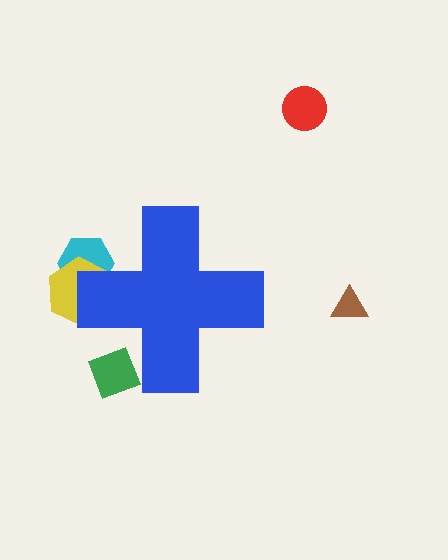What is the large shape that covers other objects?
A blue cross.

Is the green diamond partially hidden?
Yes, the green diamond is partially hidden behind the blue cross.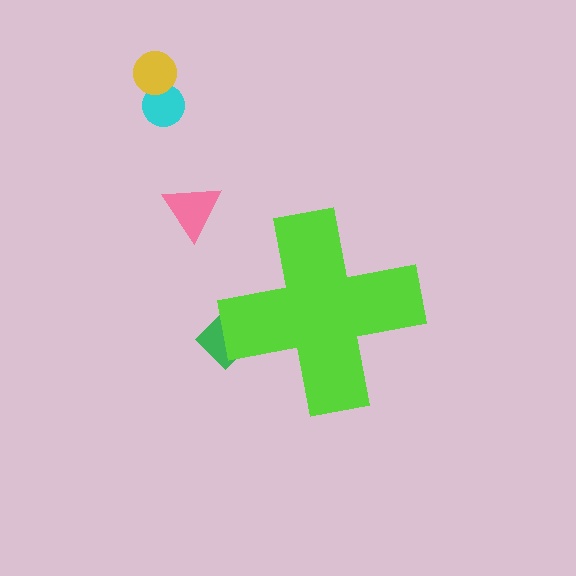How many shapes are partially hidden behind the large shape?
1 shape is partially hidden.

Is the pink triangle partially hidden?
No, the pink triangle is fully visible.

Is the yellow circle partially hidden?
No, the yellow circle is fully visible.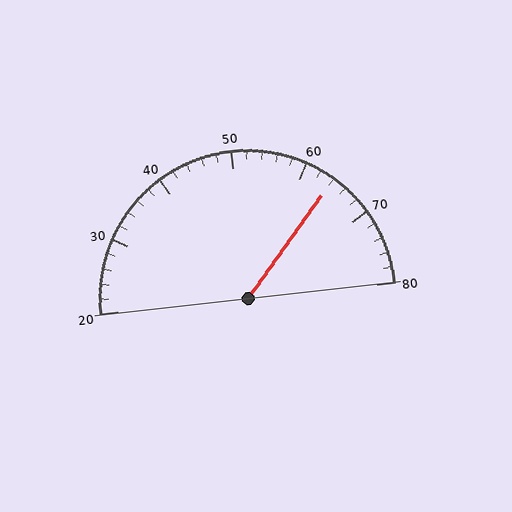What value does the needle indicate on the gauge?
The needle indicates approximately 64.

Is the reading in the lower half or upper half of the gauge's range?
The reading is in the upper half of the range (20 to 80).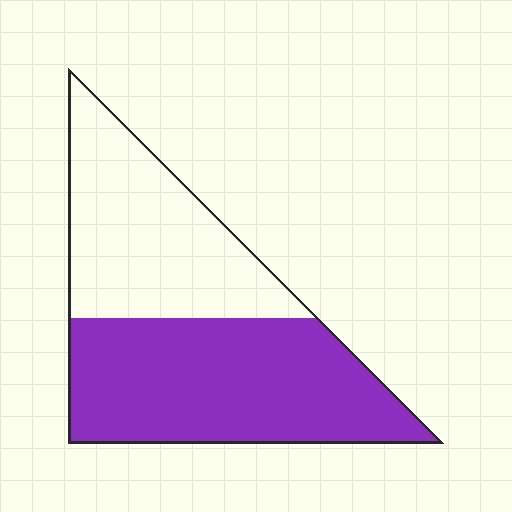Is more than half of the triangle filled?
Yes.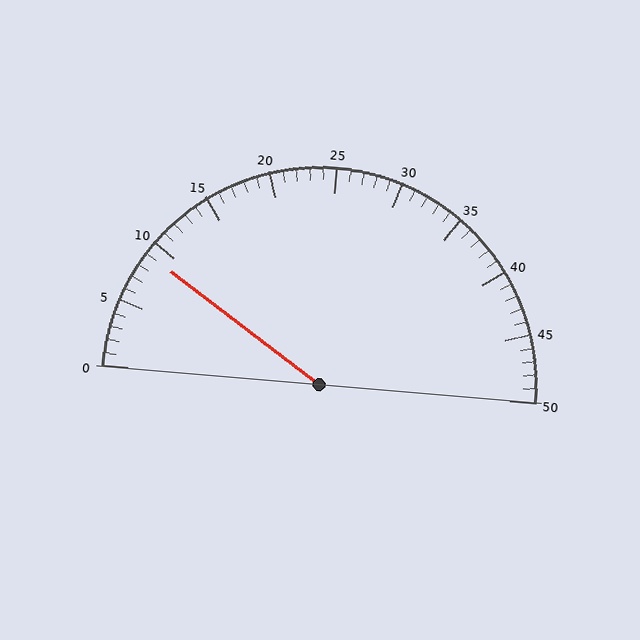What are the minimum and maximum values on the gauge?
The gauge ranges from 0 to 50.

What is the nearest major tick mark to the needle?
The nearest major tick mark is 10.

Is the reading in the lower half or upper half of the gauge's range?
The reading is in the lower half of the range (0 to 50).